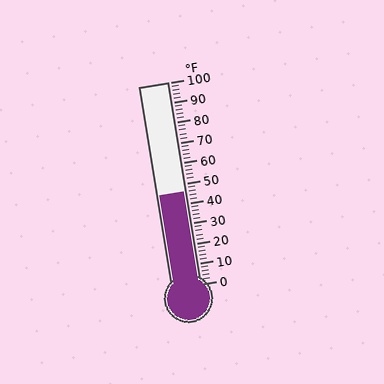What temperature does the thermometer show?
The thermometer shows approximately 46°F.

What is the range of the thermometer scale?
The thermometer scale ranges from 0°F to 100°F.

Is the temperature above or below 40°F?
The temperature is above 40°F.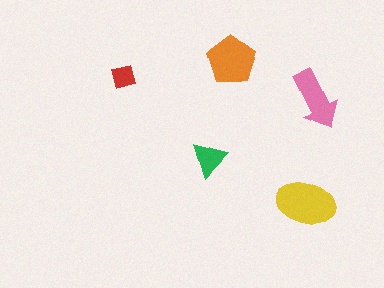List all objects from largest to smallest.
The yellow ellipse, the orange pentagon, the pink arrow, the green triangle, the red square.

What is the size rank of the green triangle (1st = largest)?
4th.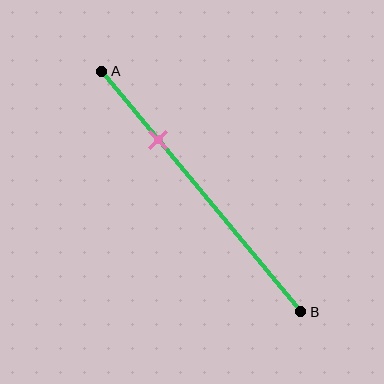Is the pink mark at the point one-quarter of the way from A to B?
No, the mark is at about 30% from A, not at the 25% one-quarter point.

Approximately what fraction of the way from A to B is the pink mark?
The pink mark is approximately 30% of the way from A to B.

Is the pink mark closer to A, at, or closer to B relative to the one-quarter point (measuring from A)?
The pink mark is closer to point B than the one-quarter point of segment AB.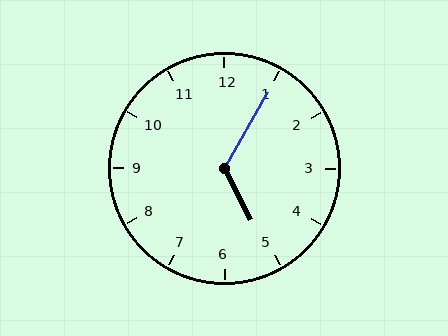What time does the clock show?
5:05.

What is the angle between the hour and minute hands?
Approximately 122 degrees.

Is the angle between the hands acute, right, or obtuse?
It is obtuse.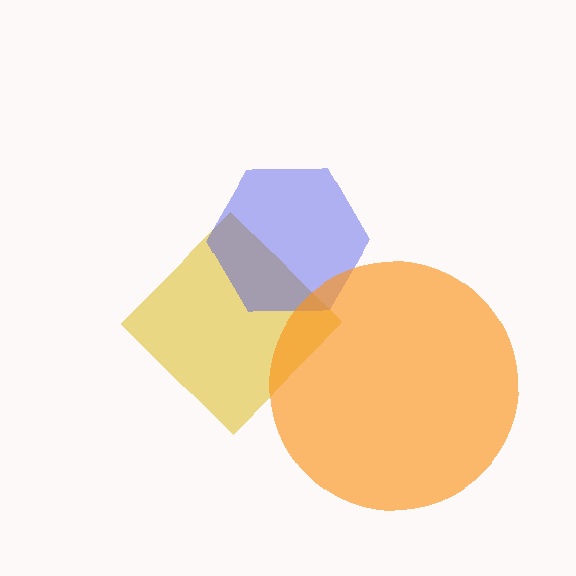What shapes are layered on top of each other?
The layered shapes are: a yellow diamond, a blue hexagon, an orange circle.